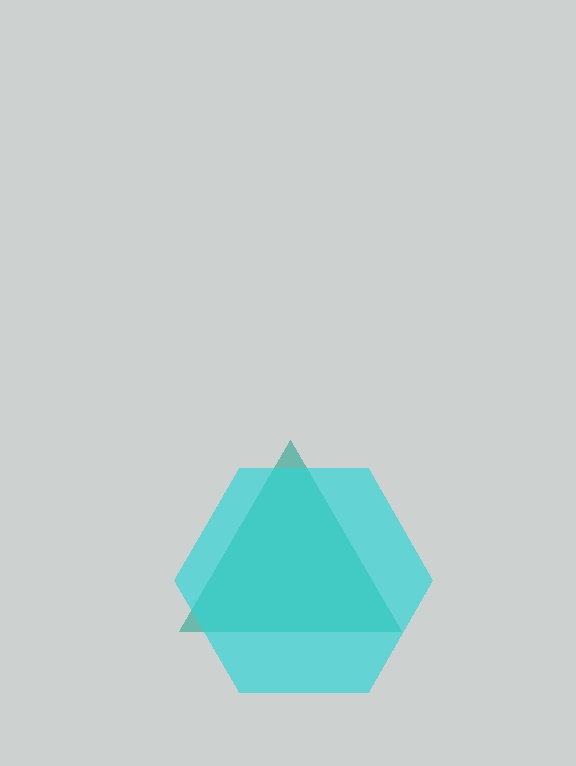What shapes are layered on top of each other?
The layered shapes are: a teal triangle, a cyan hexagon.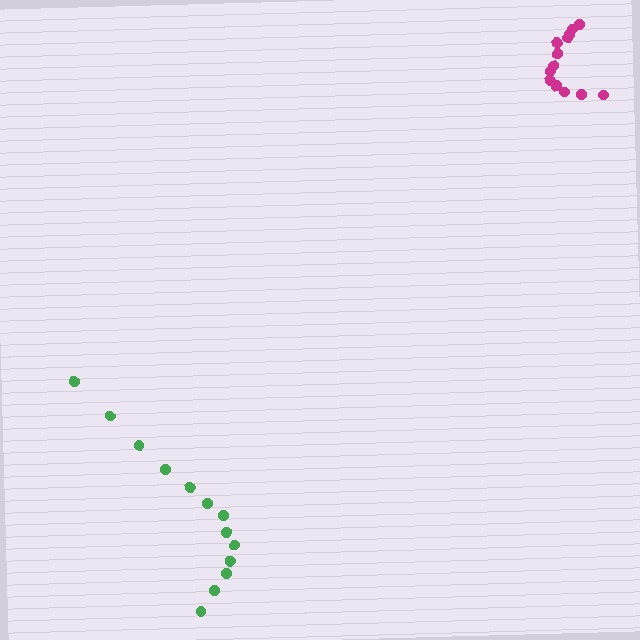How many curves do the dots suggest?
There are 2 distinct paths.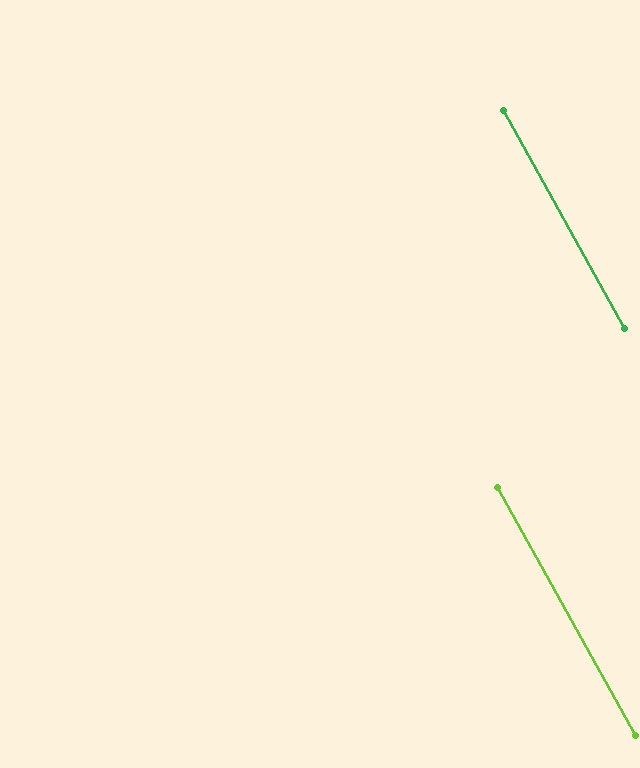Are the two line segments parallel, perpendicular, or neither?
Parallel — their directions differ by only 0.1°.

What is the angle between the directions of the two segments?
Approximately 0 degrees.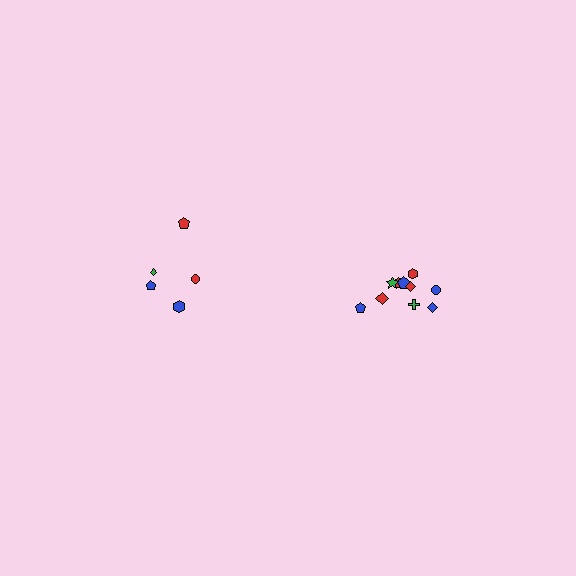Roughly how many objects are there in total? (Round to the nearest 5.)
Roughly 15 objects in total.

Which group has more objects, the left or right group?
The right group.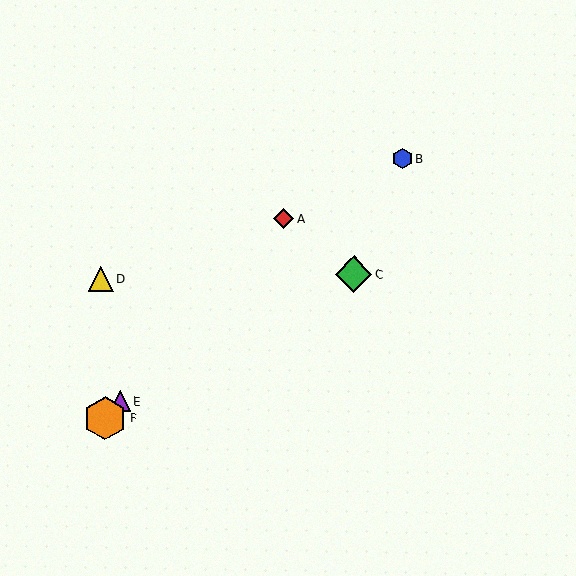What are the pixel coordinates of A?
Object A is at (284, 218).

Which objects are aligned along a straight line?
Objects A, E, F are aligned along a straight line.